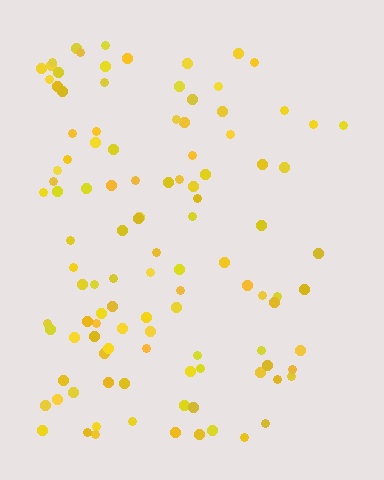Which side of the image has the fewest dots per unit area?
The right.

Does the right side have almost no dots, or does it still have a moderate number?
Still a moderate number, just noticeably fewer than the left.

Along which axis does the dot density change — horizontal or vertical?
Horizontal.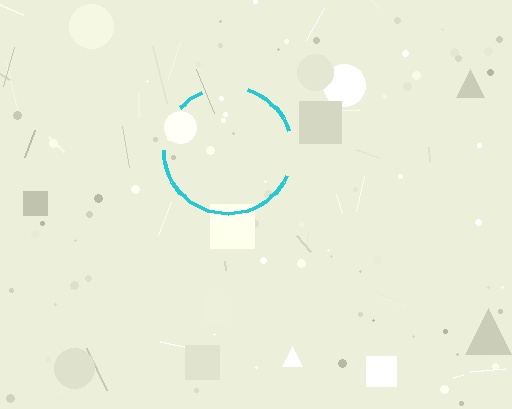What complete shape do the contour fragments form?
The contour fragments form a circle.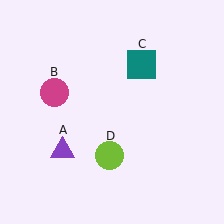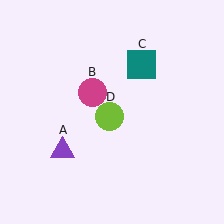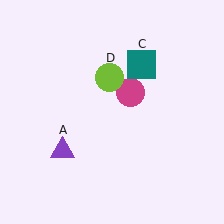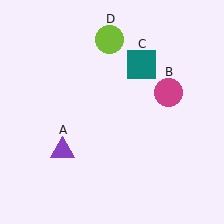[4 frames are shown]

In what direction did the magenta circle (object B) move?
The magenta circle (object B) moved right.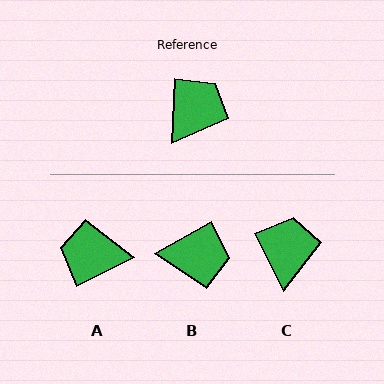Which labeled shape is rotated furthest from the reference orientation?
A, about 119 degrees away.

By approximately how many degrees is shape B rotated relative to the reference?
Approximately 58 degrees clockwise.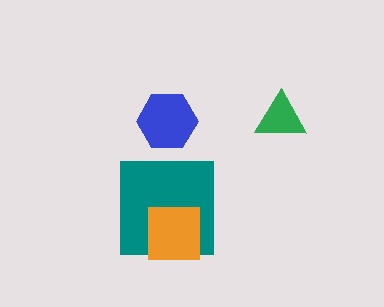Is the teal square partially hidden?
Yes, it is partially covered by another shape.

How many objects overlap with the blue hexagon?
0 objects overlap with the blue hexagon.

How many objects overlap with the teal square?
1 object overlaps with the teal square.